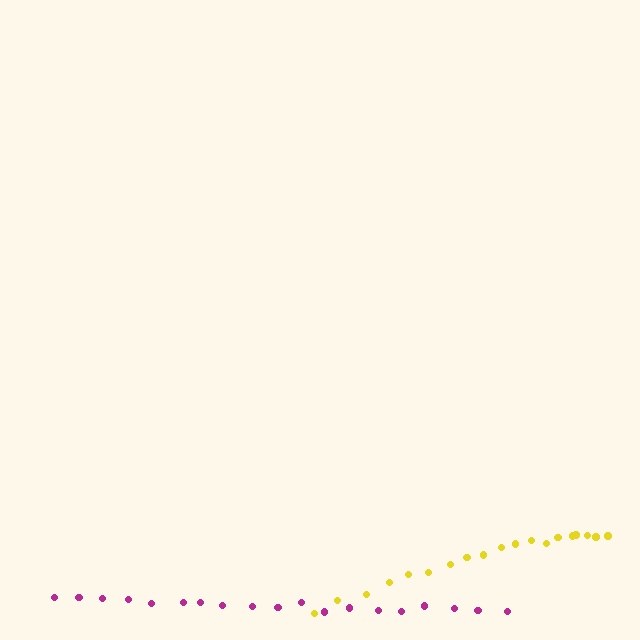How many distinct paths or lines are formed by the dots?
There are 2 distinct paths.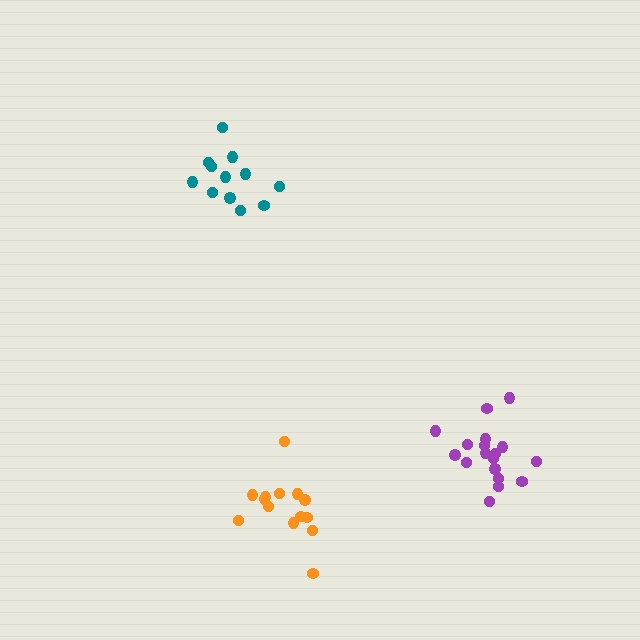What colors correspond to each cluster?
The clusters are colored: orange, purple, teal.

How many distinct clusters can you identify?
There are 3 distinct clusters.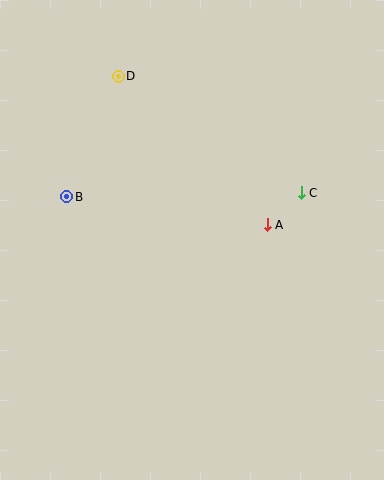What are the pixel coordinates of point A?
Point A is at (267, 225).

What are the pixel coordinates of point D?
Point D is at (118, 76).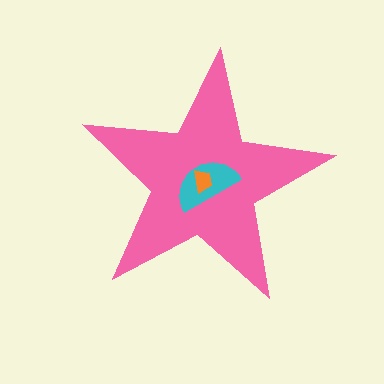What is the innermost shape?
The orange trapezoid.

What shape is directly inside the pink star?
The cyan semicircle.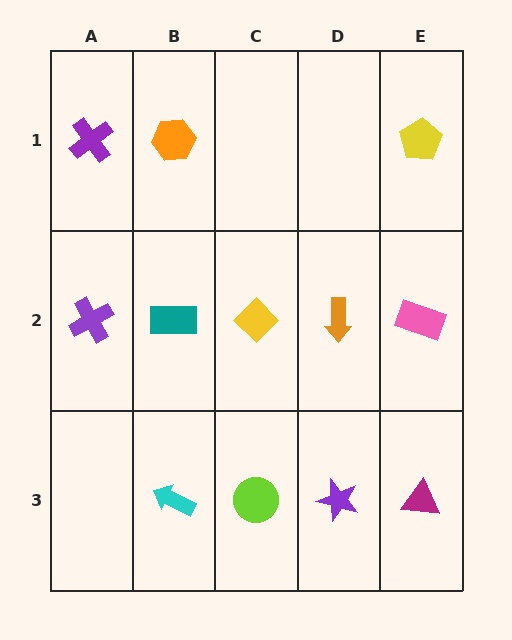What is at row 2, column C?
A yellow diamond.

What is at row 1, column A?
A purple cross.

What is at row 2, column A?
A purple cross.